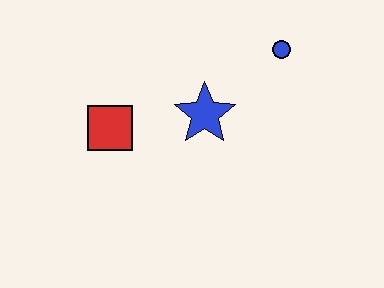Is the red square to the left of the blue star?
Yes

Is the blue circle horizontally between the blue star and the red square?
No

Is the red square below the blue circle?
Yes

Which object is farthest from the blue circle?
The red square is farthest from the blue circle.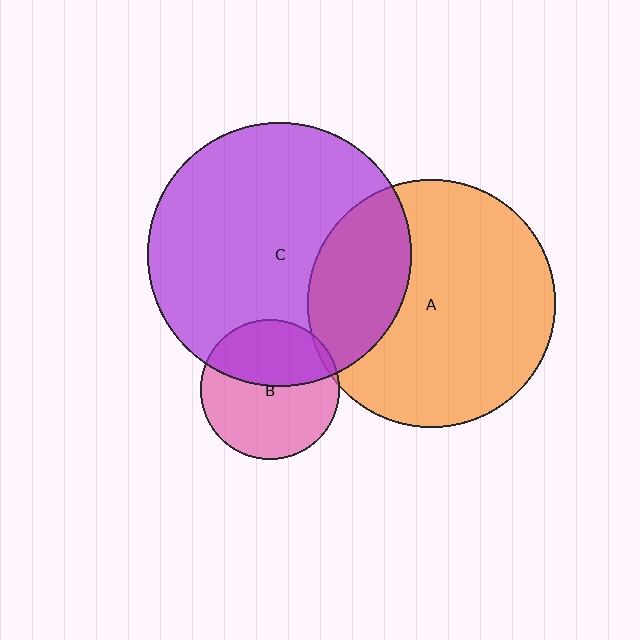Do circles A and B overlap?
Yes.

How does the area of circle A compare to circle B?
Approximately 3.2 times.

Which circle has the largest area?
Circle C (purple).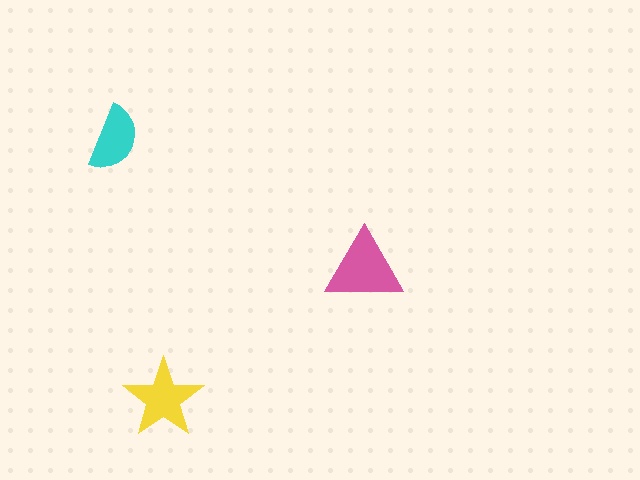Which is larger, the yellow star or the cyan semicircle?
The yellow star.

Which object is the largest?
The pink triangle.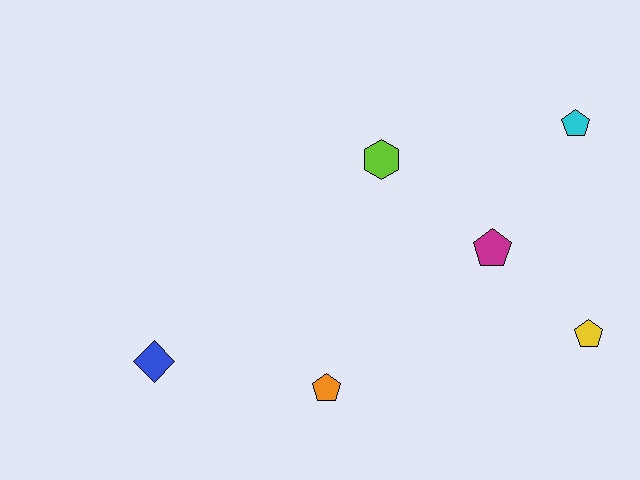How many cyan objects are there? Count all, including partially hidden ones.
There is 1 cyan object.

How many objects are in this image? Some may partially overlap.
There are 6 objects.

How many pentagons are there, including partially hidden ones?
There are 4 pentagons.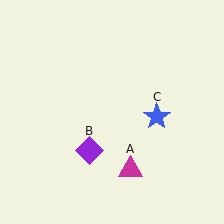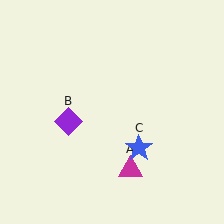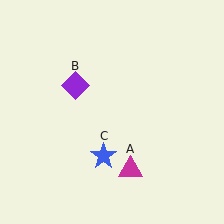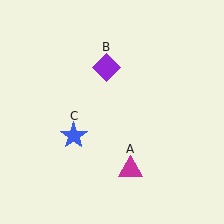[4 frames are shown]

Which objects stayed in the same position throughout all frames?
Magenta triangle (object A) remained stationary.